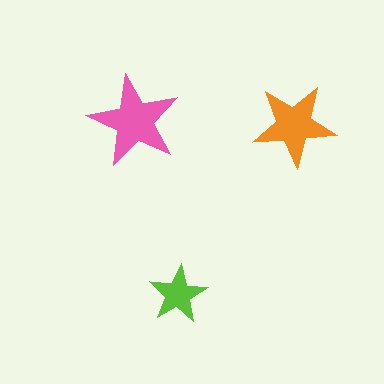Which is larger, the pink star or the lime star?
The pink one.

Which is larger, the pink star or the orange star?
The pink one.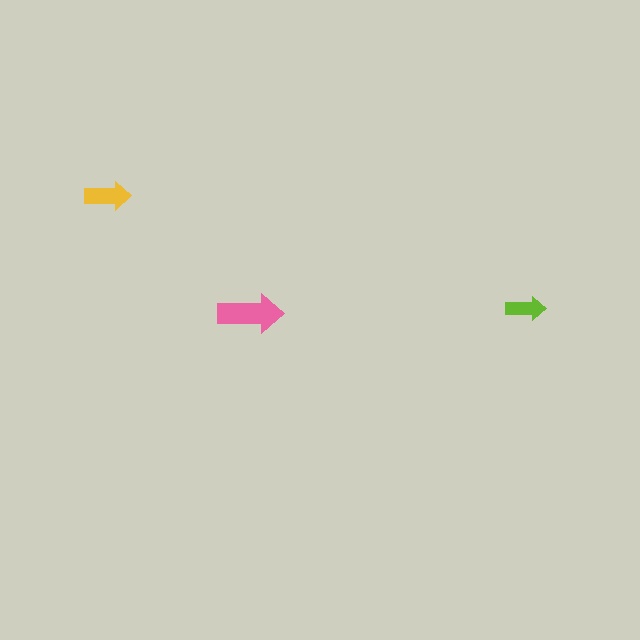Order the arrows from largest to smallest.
the pink one, the yellow one, the lime one.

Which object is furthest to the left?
The yellow arrow is leftmost.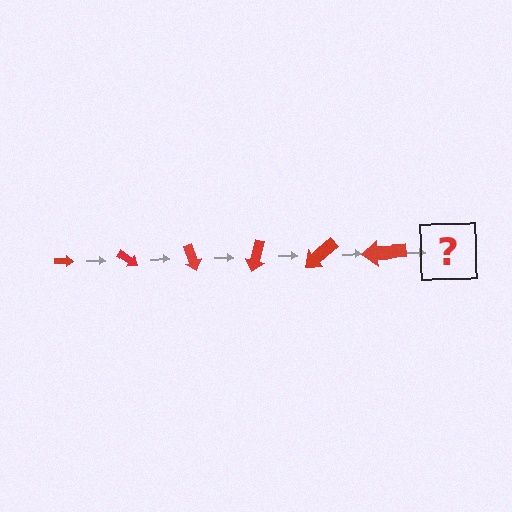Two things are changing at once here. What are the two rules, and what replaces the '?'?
The two rules are that the arrow grows larger each step and it rotates 35 degrees each step. The '?' should be an arrow, larger than the previous one and rotated 210 degrees from the start.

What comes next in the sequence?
The next element should be an arrow, larger than the previous one and rotated 210 degrees from the start.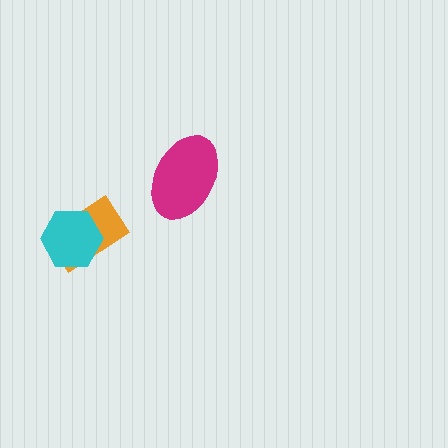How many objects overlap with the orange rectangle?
1 object overlaps with the orange rectangle.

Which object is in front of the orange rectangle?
The cyan hexagon is in front of the orange rectangle.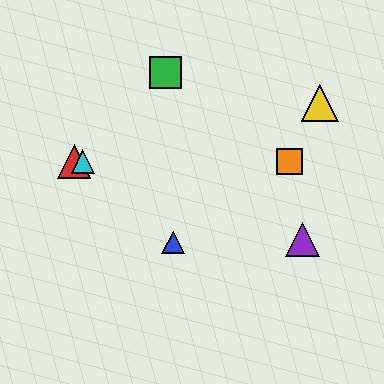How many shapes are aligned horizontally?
3 shapes (the red triangle, the orange square, the cyan triangle) are aligned horizontally.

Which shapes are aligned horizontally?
The red triangle, the orange square, the cyan triangle are aligned horizontally.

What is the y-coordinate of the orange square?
The orange square is at y≈162.